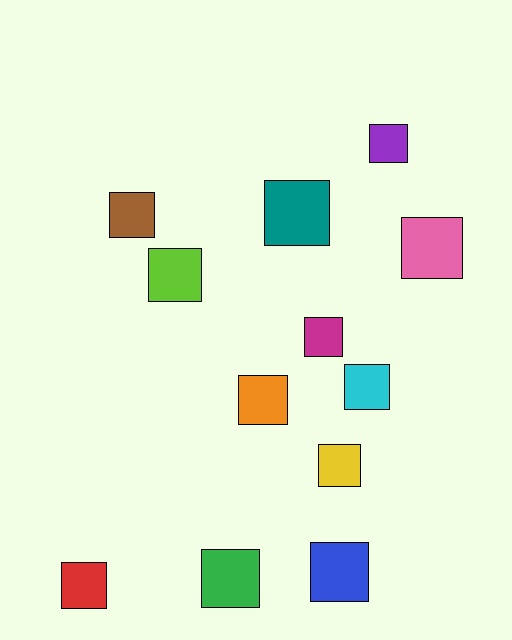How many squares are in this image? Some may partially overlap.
There are 12 squares.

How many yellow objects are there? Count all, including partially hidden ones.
There is 1 yellow object.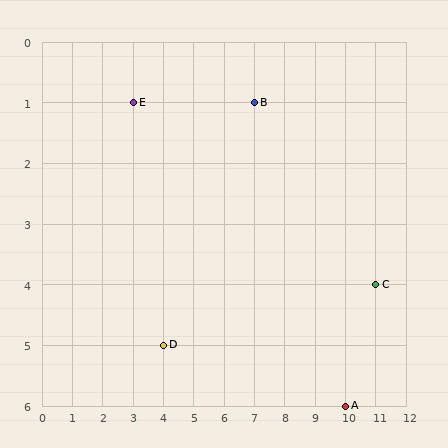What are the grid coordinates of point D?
Point D is at grid coordinates (4, 5).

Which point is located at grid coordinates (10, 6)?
Point A is at (10, 6).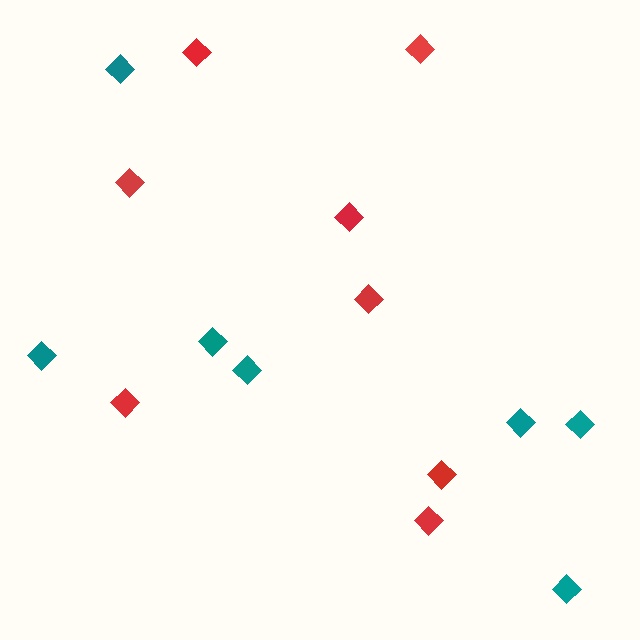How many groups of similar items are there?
There are 2 groups: one group of teal diamonds (7) and one group of red diamonds (8).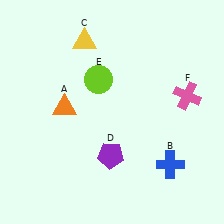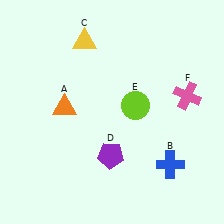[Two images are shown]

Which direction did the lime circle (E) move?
The lime circle (E) moved right.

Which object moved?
The lime circle (E) moved right.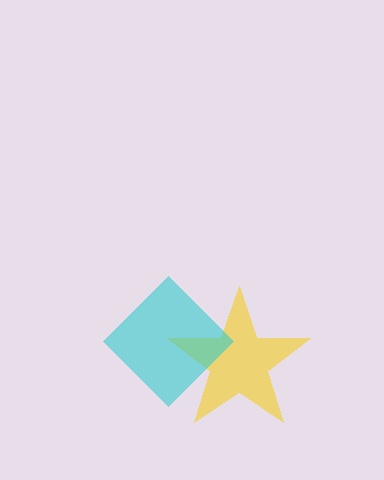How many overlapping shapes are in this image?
There are 2 overlapping shapes in the image.